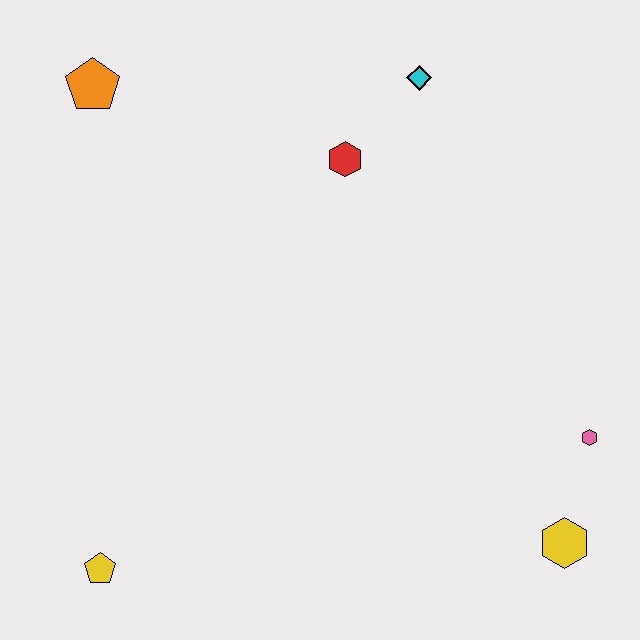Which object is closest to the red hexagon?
The cyan diamond is closest to the red hexagon.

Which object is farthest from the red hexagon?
The yellow pentagon is farthest from the red hexagon.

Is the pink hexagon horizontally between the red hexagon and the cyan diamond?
No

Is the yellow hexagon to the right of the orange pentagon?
Yes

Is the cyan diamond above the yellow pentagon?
Yes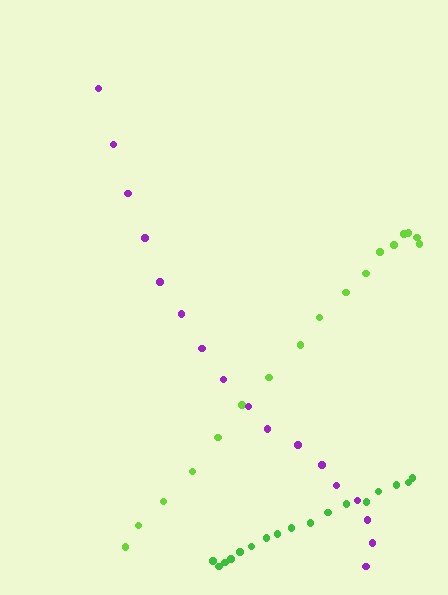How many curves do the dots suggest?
There are 3 distinct paths.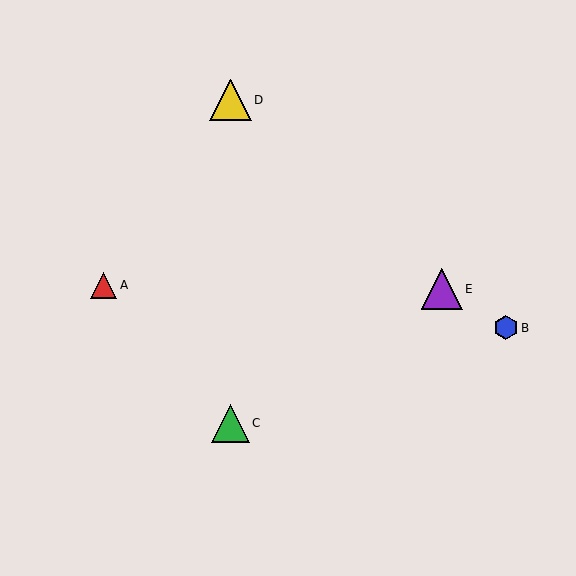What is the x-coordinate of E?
Object E is at x≈442.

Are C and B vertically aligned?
No, C is at x≈231 and B is at x≈506.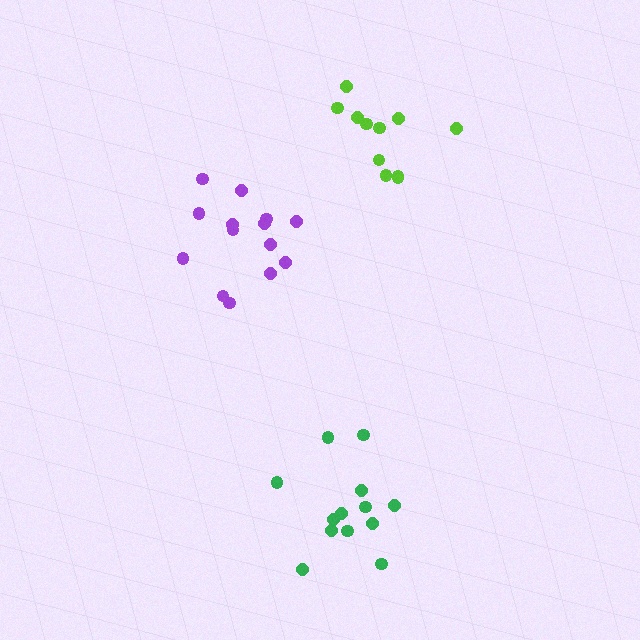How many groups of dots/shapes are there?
There are 3 groups.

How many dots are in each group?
Group 1: 13 dots, Group 2: 14 dots, Group 3: 11 dots (38 total).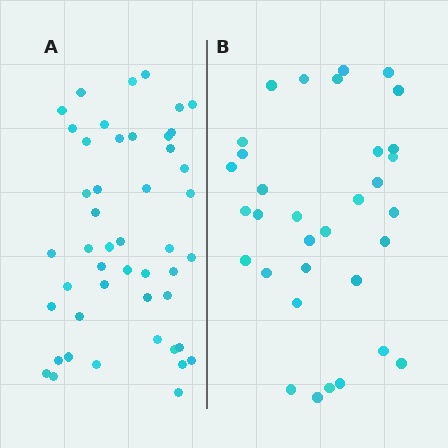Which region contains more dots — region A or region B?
Region A (the left region) has more dots.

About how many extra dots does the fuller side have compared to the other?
Region A has approximately 15 more dots than region B.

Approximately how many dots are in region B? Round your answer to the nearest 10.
About 30 dots. (The exact count is 33, which rounds to 30.)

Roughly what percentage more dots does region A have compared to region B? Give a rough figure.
About 40% more.